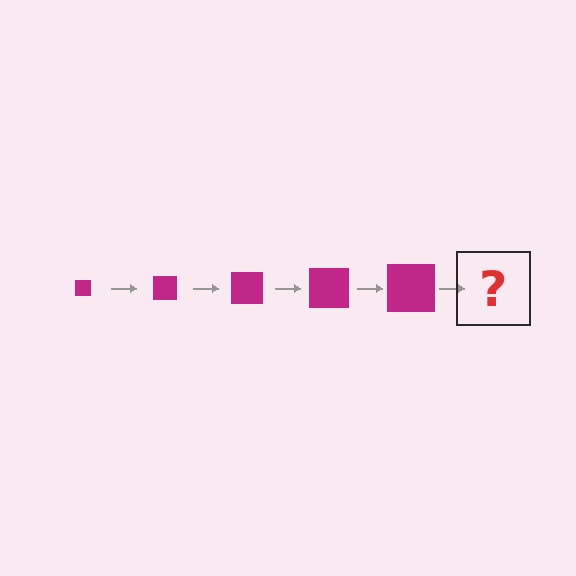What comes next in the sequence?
The next element should be a magenta square, larger than the previous one.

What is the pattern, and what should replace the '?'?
The pattern is that the square gets progressively larger each step. The '?' should be a magenta square, larger than the previous one.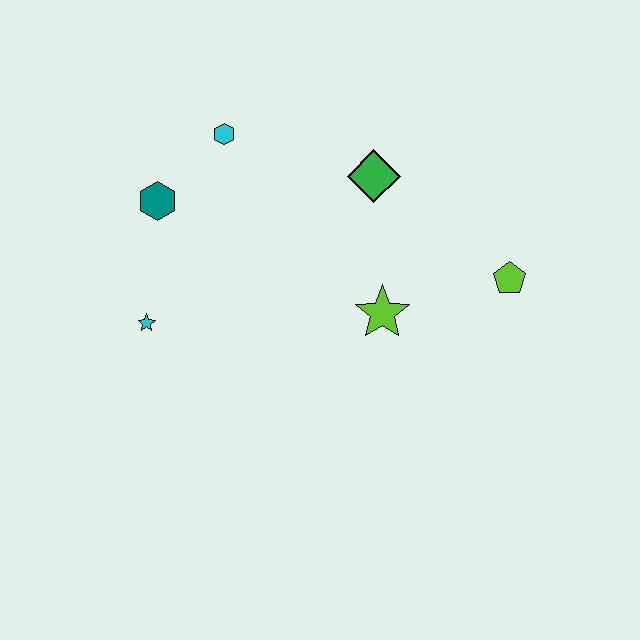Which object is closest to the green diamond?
The lime star is closest to the green diamond.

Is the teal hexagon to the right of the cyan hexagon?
No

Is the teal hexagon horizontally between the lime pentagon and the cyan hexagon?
No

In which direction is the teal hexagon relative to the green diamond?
The teal hexagon is to the left of the green diamond.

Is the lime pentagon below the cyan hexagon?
Yes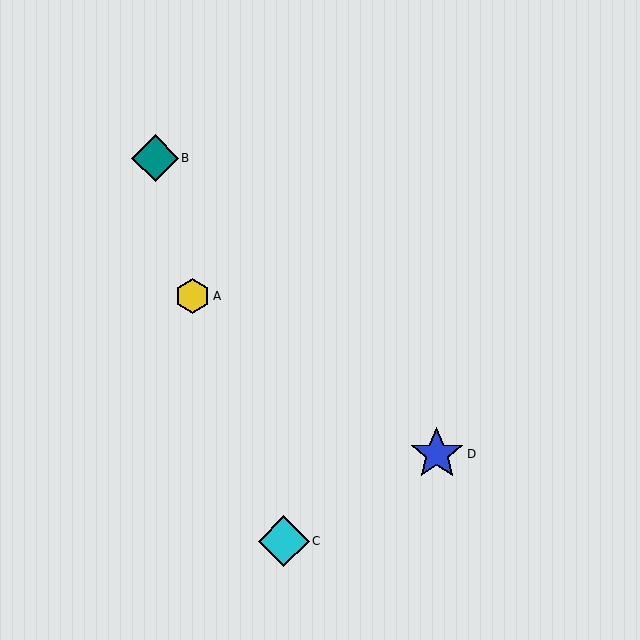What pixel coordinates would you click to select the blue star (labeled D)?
Click at (437, 454) to select the blue star D.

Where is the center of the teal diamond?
The center of the teal diamond is at (155, 158).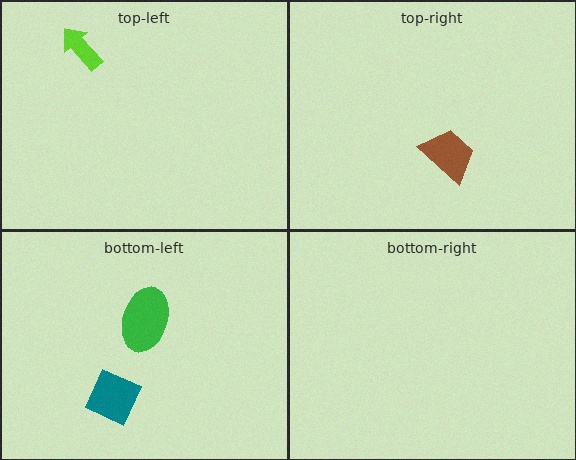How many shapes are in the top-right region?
1.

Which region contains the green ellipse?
The bottom-left region.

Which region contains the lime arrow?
The top-left region.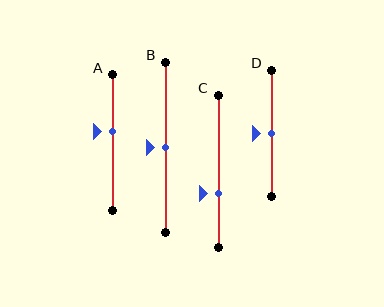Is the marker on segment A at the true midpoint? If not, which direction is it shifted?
No, the marker on segment A is shifted upward by about 8% of the segment length.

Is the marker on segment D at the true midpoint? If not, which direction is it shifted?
Yes, the marker on segment D is at the true midpoint.